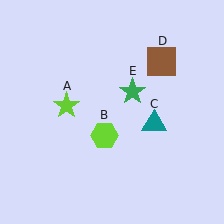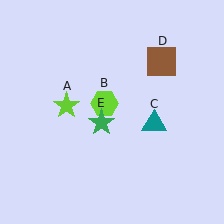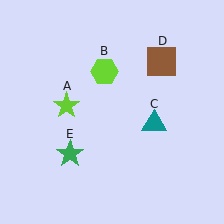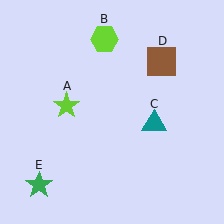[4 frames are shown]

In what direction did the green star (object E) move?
The green star (object E) moved down and to the left.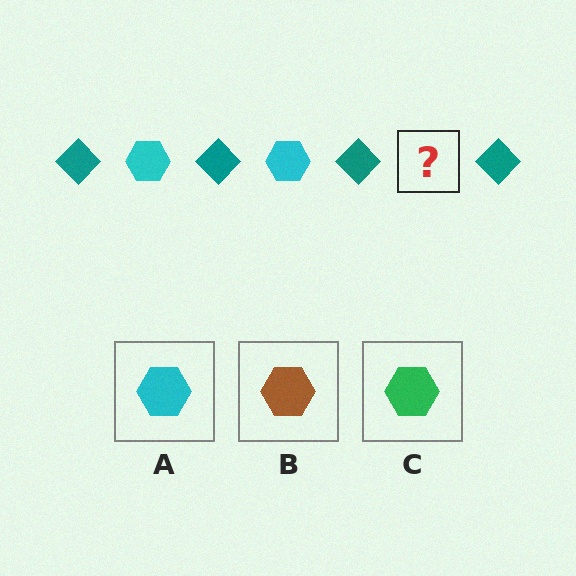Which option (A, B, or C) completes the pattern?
A.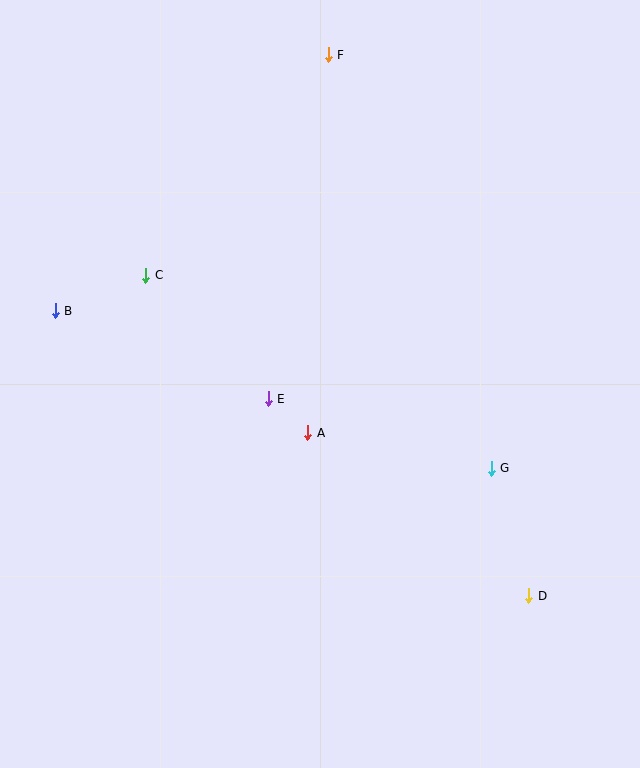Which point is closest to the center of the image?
Point A at (308, 433) is closest to the center.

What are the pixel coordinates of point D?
Point D is at (529, 596).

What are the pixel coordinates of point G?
Point G is at (491, 468).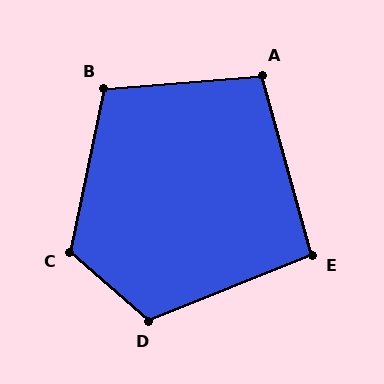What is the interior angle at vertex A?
Approximately 101 degrees (obtuse).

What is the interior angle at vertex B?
Approximately 106 degrees (obtuse).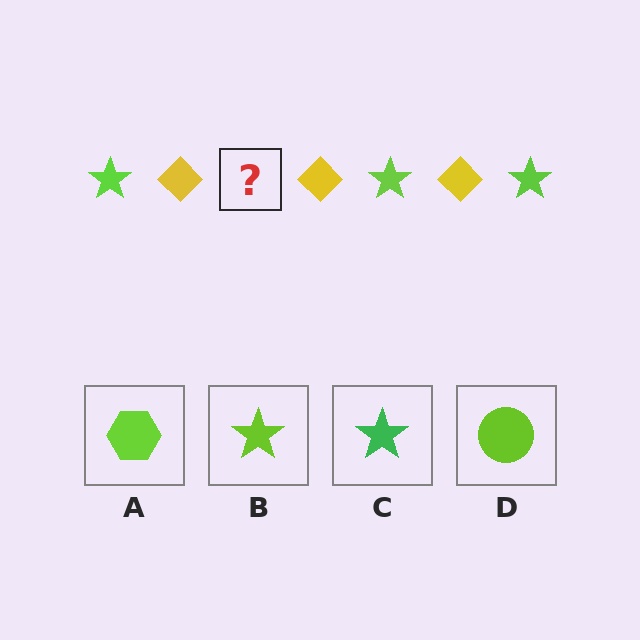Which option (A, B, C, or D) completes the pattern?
B.